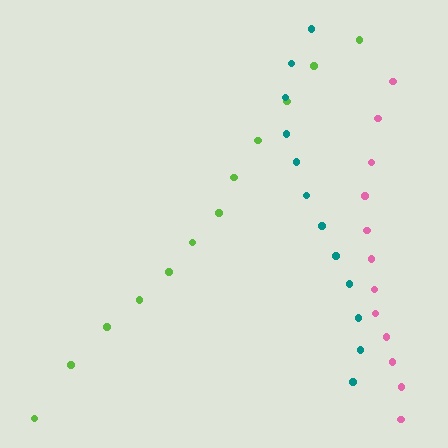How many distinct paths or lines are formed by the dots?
There are 3 distinct paths.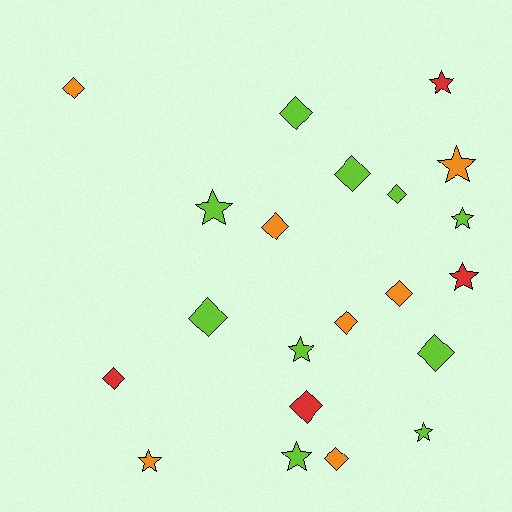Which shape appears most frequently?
Diamond, with 12 objects.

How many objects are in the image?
There are 21 objects.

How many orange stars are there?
There are 2 orange stars.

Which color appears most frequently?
Lime, with 10 objects.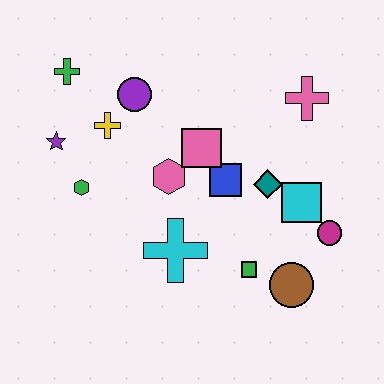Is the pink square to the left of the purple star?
No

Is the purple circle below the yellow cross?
No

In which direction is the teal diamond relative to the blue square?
The teal diamond is to the right of the blue square.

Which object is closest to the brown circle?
The green square is closest to the brown circle.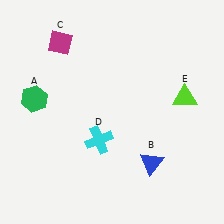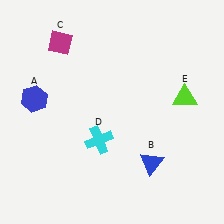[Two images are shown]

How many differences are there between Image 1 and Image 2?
There is 1 difference between the two images.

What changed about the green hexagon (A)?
In Image 1, A is green. In Image 2, it changed to blue.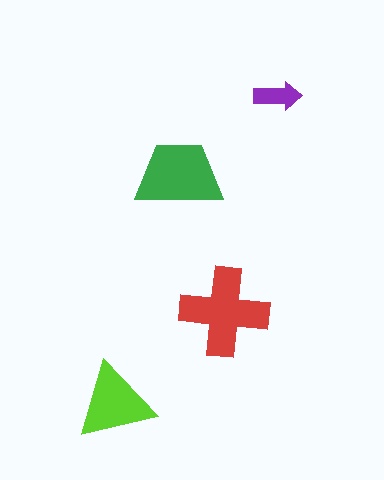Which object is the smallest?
The purple arrow.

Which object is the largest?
The red cross.